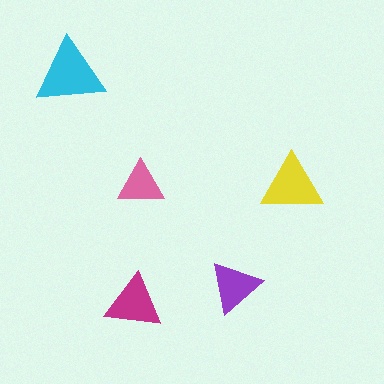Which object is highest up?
The cyan triangle is topmost.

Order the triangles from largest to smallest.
the cyan one, the yellow one, the magenta one, the purple one, the pink one.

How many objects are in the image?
There are 5 objects in the image.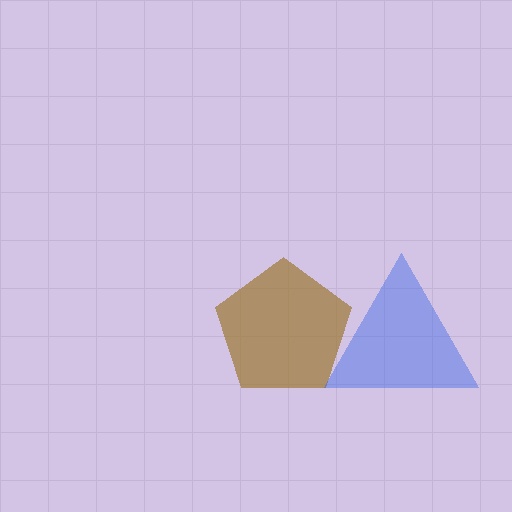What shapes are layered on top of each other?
The layered shapes are: a brown pentagon, a blue triangle.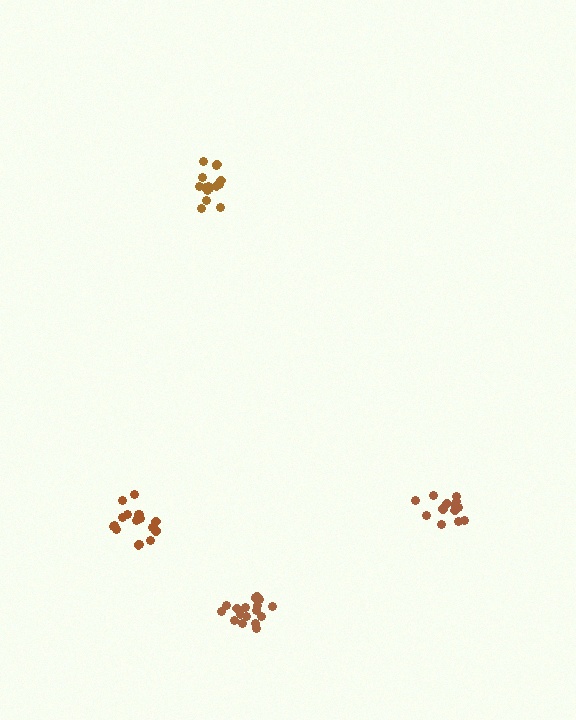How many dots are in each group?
Group 1: 18 dots, Group 2: 15 dots, Group 3: 13 dots, Group 4: 18 dots (64 total).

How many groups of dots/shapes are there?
There are 4 groups.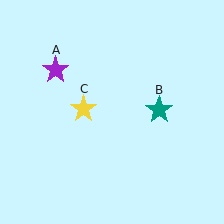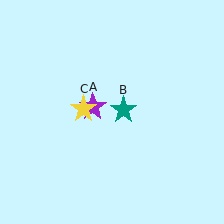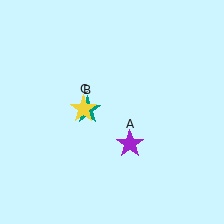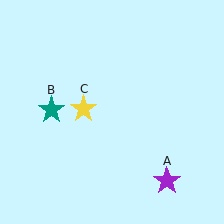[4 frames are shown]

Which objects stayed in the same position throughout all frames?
Yellow star (object C) remained stationary.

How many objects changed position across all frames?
2 objects changed position: purple star (object A), teal star (object B).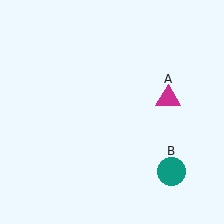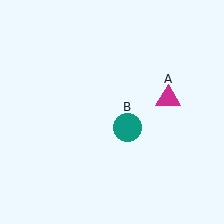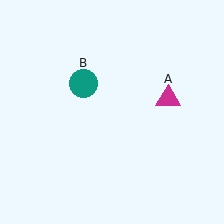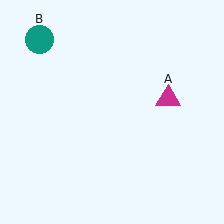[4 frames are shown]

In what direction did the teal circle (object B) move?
The teal circle (object B) moved up and to the left.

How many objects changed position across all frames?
1 object changed position: teal circle (object B).